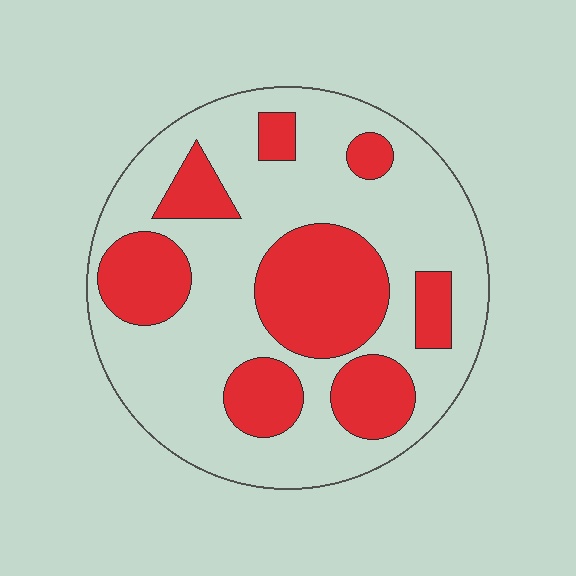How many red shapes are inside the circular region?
8.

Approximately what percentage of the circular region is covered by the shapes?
Approximately 35%.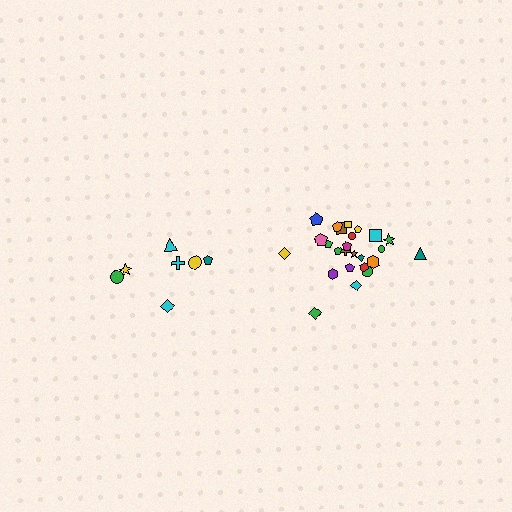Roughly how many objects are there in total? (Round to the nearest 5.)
Roughly 30 objects in total.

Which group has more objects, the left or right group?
The right group.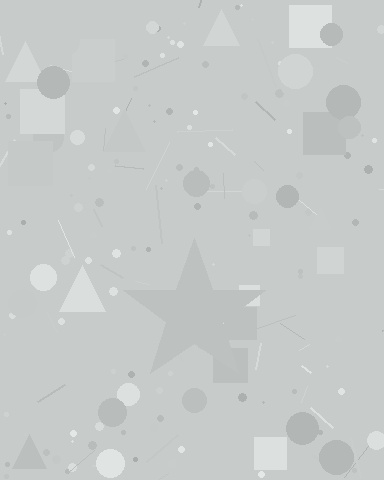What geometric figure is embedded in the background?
A star is embedded in the background.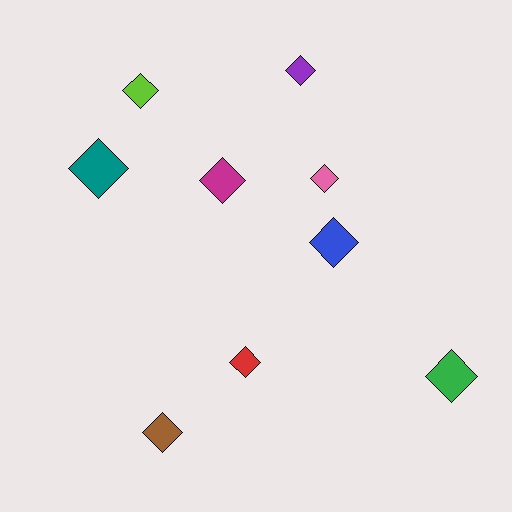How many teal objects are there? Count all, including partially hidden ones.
There is 1 teal object.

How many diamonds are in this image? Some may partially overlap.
There are 9 diamonds.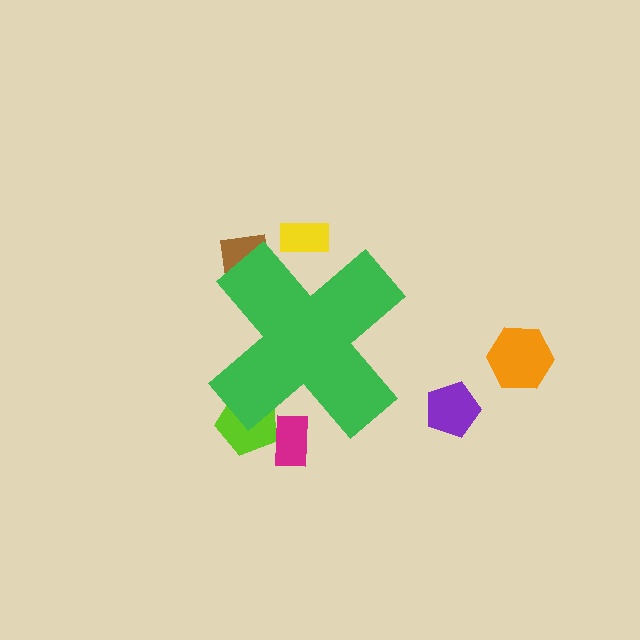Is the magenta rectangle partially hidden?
Yes, the magenta rectangle is partially hidden behind the green cross.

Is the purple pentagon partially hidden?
No, the purple pentagon is fully visible.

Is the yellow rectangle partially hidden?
Yes, the yellow rectangle is partially hidden behind the green cross.